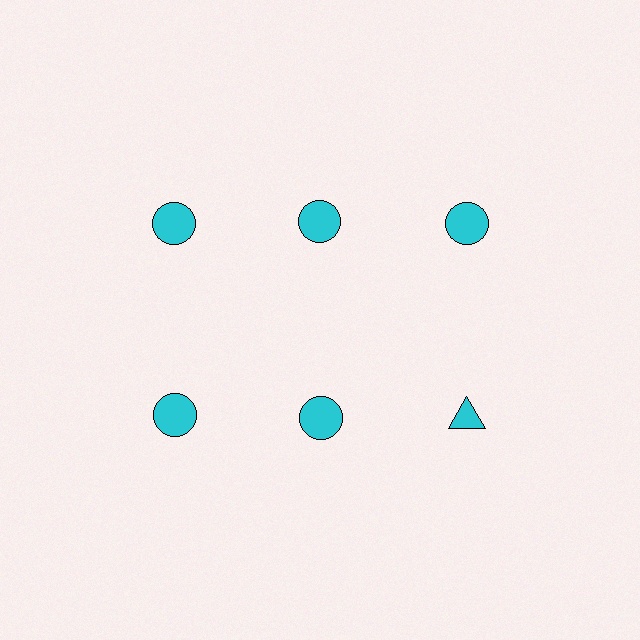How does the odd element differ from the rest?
It has a different shape: triangle instead of circle.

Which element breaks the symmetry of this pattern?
The cyan triangle in the second row, center column breaks the symmetry. All other shapes are cyan circles.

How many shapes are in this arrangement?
There are 6 shapes arranged in a grid pattern.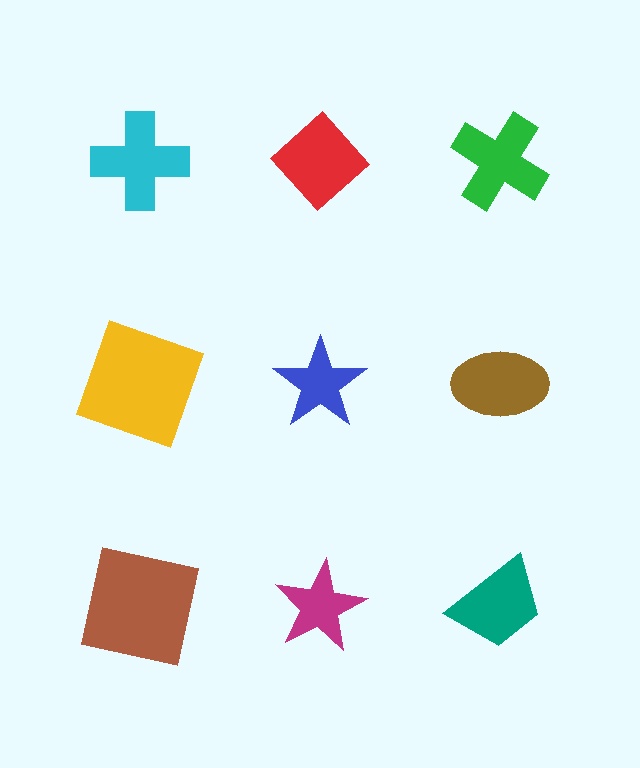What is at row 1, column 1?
A cyan cross.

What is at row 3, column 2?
A magenta star.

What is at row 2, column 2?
A blue star.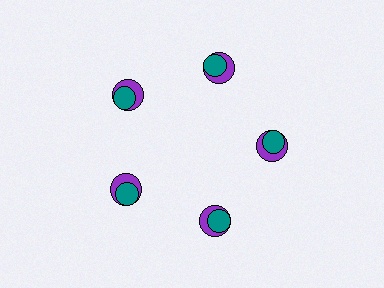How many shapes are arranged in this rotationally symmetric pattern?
There are 10 shapes, arranged in 5 groups of 2.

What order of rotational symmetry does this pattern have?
This pattern has 5-fold rotational symmetry.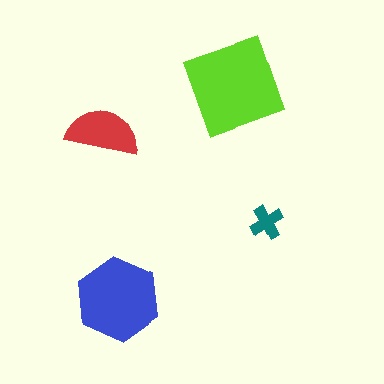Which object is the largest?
The lime diamond.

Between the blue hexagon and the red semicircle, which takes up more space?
The blue hexagon.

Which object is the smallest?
The teal cross.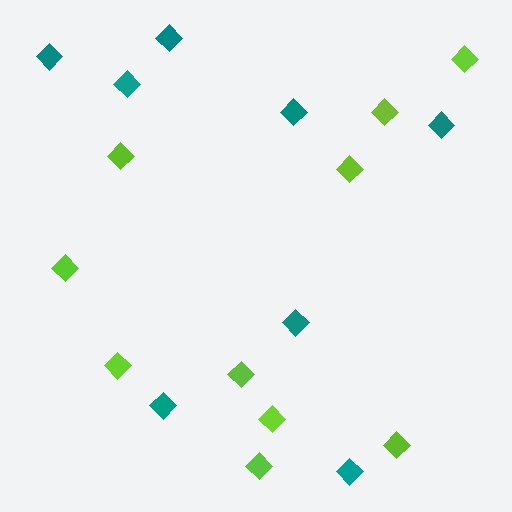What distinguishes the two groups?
There are 2 groups: one group of lime diamonds (10) and one group of teal diamonds (8).